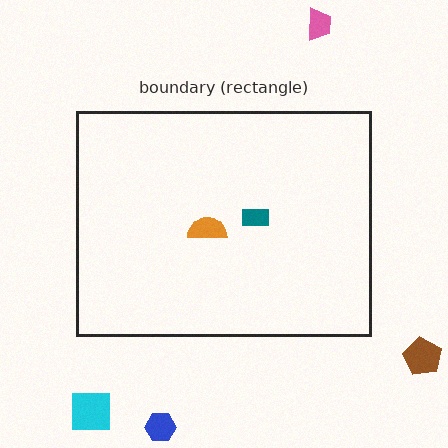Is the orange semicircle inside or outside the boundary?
Inside.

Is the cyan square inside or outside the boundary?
Outside.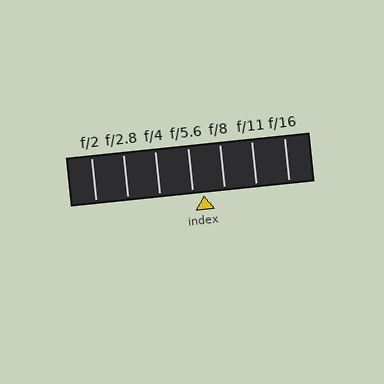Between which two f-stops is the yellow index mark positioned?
The index mark is between f/5.6 and f/8.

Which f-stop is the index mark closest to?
The index mark is closest to f/5.6.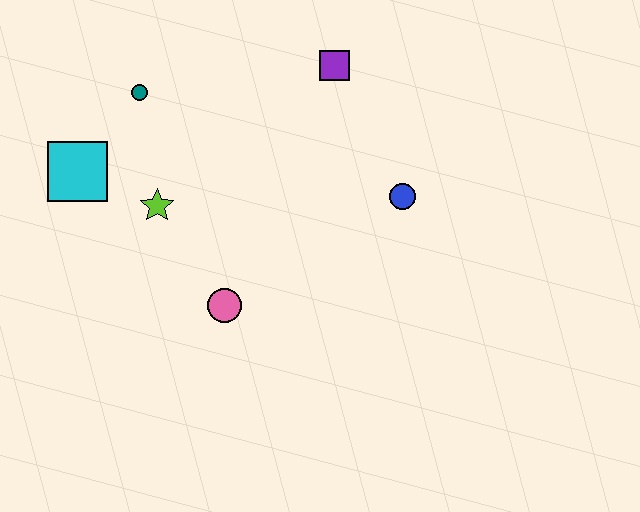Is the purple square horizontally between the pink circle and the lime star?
No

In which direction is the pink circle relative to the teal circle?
The pink circle is below the teal circle.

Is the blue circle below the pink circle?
No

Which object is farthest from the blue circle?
The cyan square is farthest from the blue circle.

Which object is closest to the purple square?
The blue circle is closest to the purple square.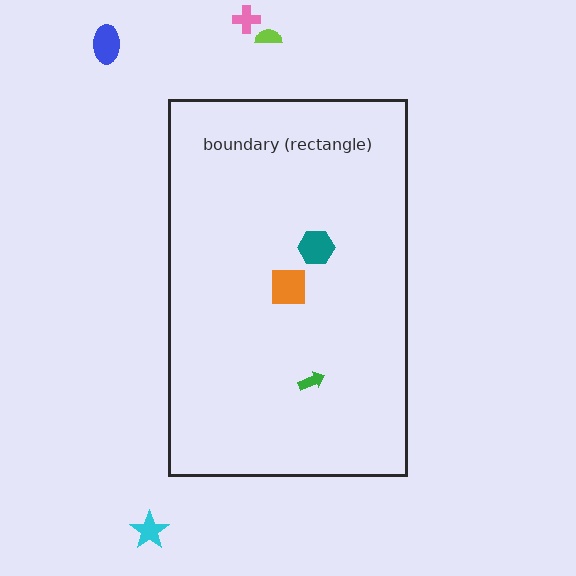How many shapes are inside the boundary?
3 inside, 4 outside.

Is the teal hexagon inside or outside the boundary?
Inside.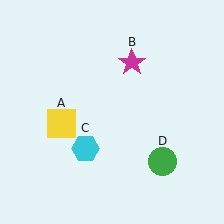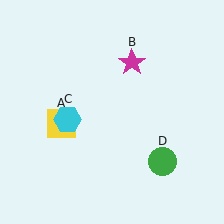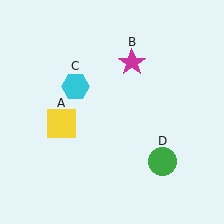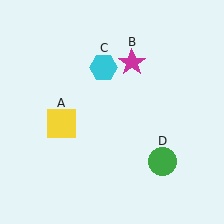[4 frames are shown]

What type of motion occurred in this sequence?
The cyan hexagon (object C) rotated clockwise around the center of the scene.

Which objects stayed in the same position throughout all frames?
Yellow square (object A) and magenta star (object B) and green circle (object D) remained stationary.